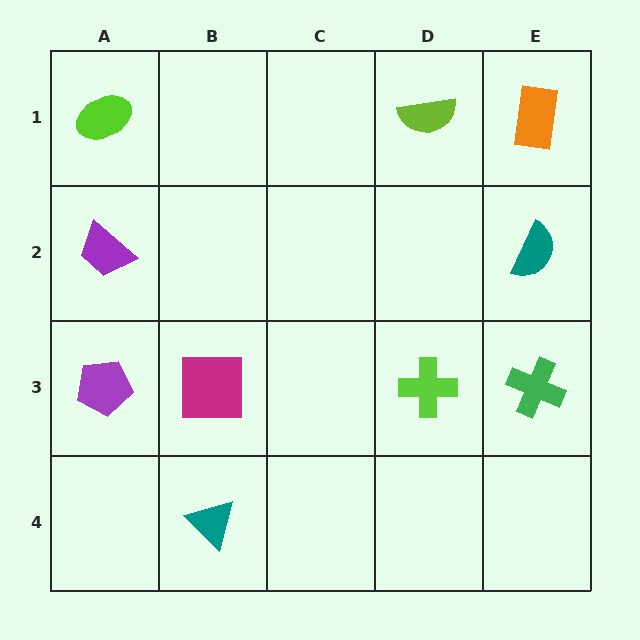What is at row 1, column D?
A lime semicircle.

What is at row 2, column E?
A teal semicircle.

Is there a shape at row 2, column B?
No, that cell is empty.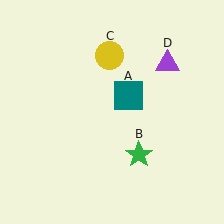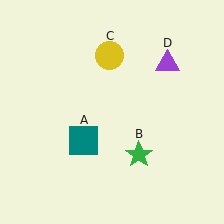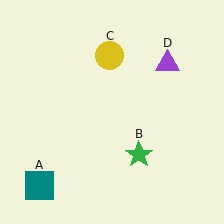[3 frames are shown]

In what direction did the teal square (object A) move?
The teal square (object A) moved down and to the left.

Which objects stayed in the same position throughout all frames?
Green star (object B) and yellow circle (object C) and purple triangle (object D) remained stationary.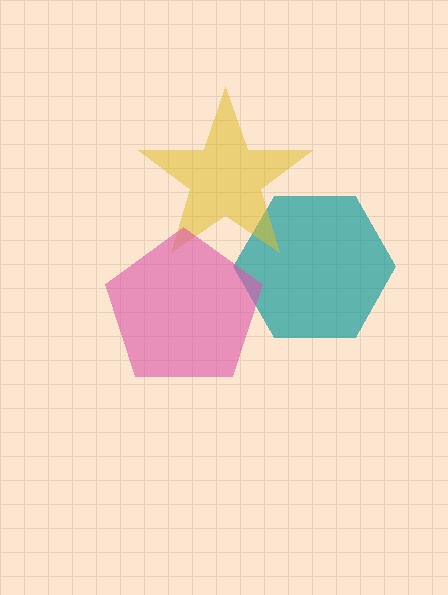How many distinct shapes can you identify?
There are 3 distinct shapes: a teal hexagon, a yellow star, a pink pentagon.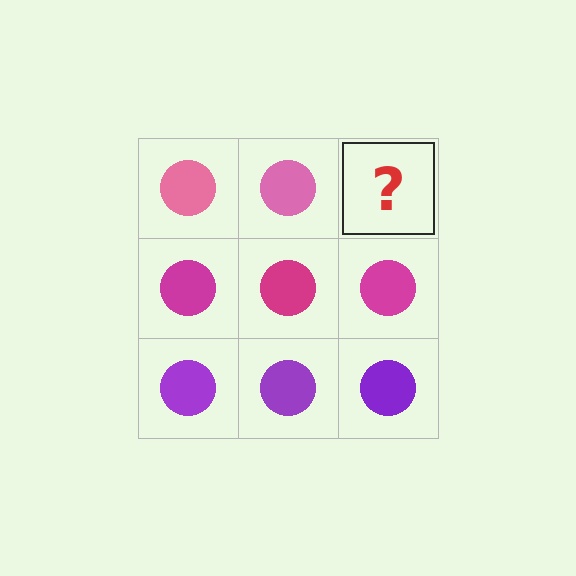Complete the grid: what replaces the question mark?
The question mark should be replaced with a pink circle.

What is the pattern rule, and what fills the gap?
The rule is that each row has a consistent color. The gap should be filled with a pink circle.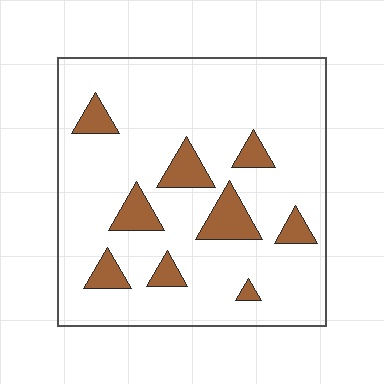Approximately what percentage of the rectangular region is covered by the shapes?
Approximately 15%.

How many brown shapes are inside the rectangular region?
9.